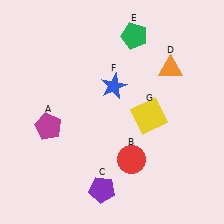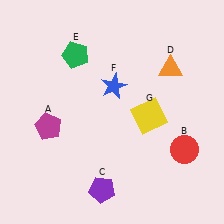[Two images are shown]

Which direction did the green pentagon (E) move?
The green pentagon (E) moved left.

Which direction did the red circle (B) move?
The red circle (B) moved right.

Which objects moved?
The objects that moved are: the red circle (B), the green pentagon (E).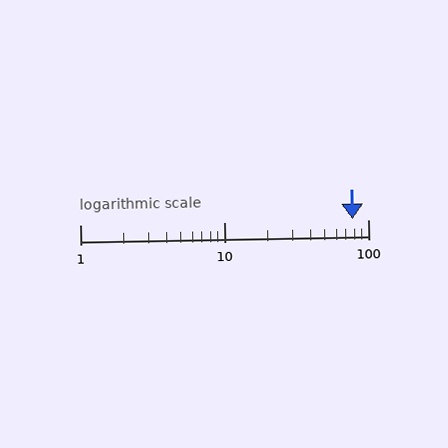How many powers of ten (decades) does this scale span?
The scale spans 2 decades, from 1 to 100.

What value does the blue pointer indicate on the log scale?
The pointer indicates approximately 78.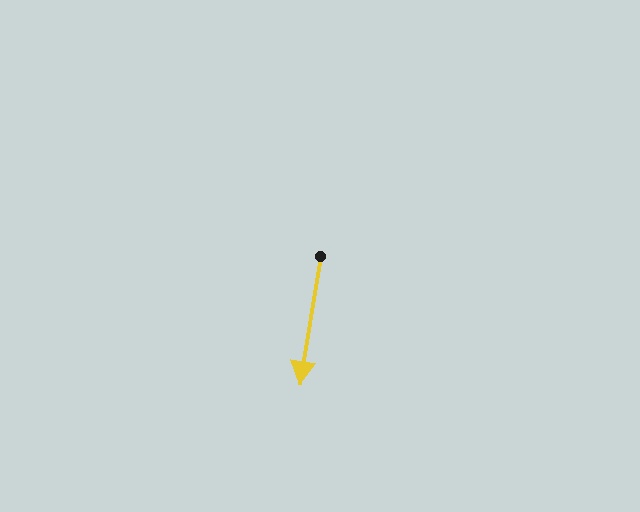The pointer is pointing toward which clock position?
Roughly 6 o'clock.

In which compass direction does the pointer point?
South.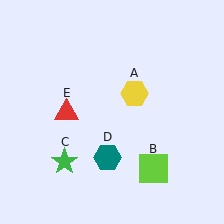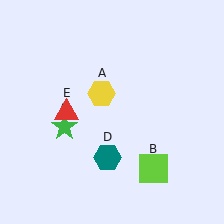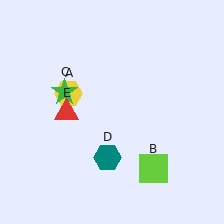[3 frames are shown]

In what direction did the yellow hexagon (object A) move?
The yellow hexagon (object A) moved left.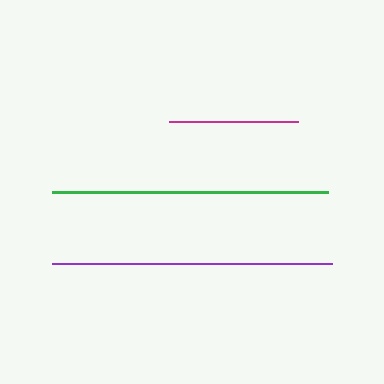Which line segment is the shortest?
The magenta line is the shortest at approximately 129 pixels.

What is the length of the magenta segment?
The magenta segment is approximately 129 pixels long.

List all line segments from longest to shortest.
From longest to shortest: purple, green, magenta.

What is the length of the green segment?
The green segment is approximately 276 pixels long.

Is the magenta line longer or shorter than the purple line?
The purple line is longer than the magenta line.